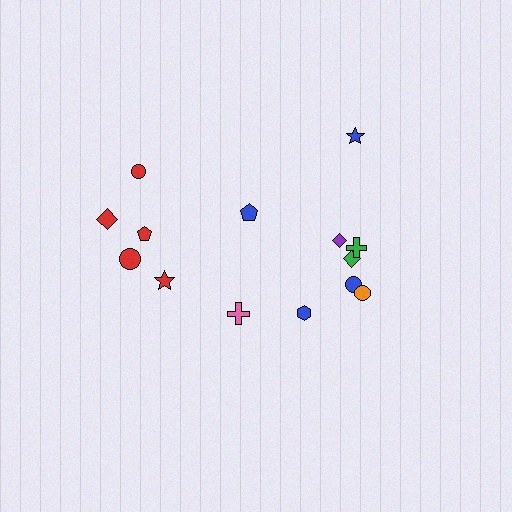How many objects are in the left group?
There are 6 objects.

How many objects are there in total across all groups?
There are 14 objects.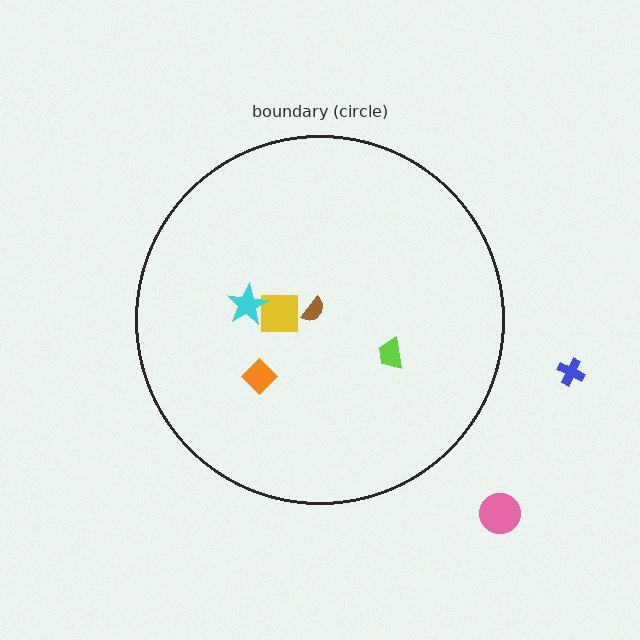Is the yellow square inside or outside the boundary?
Inside.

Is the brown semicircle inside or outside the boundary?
Inside.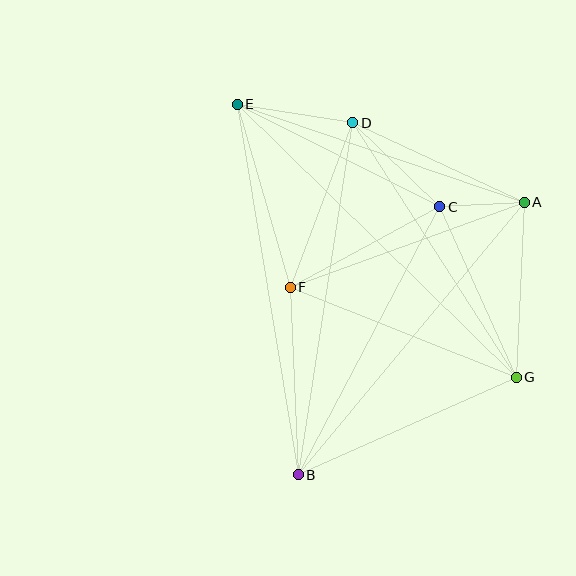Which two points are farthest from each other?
Points E and G are farthest from each other.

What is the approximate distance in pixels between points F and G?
The distance between F and G is approximately 243 pixels.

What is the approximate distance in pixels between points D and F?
The distance between D and F is approximately 176 pixels.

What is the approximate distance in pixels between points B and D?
The distance between B and D is approximately 356 pixels.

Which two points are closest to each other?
Points A and C are closest to each other.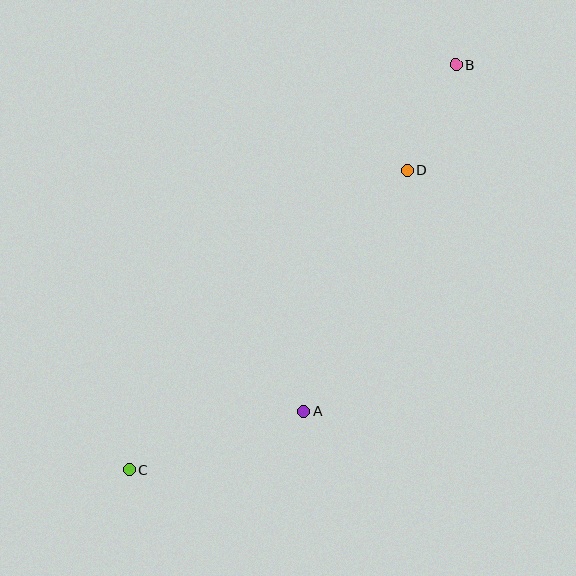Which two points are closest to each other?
Points B and D are closest to each other.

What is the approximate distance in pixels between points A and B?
The distance between A and B is approximately 378 pixels.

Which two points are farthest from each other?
Points B and C are farthest from each other.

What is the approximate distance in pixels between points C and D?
The distance between C and D is approximately 409 pixels.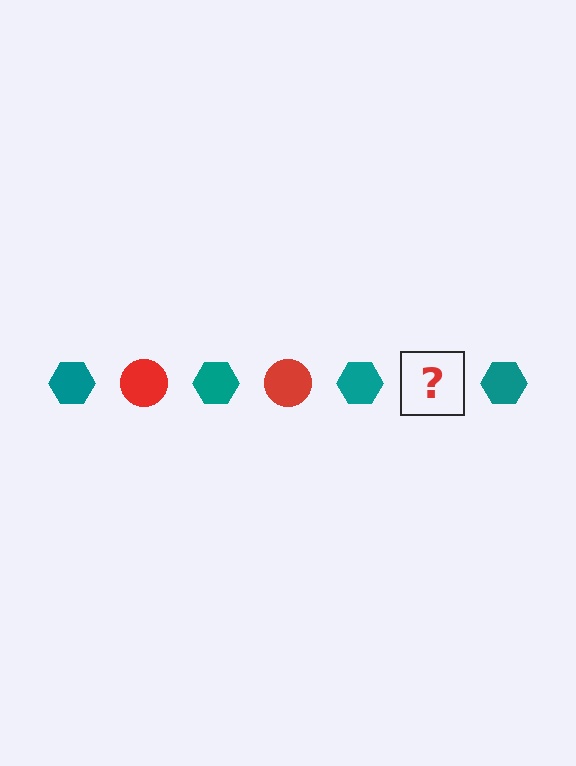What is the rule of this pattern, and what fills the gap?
The rule is that the pattern alternates between teal hexagon and red circle. The gap should be filled with a red circle.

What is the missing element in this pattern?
The missing element is a red circle.